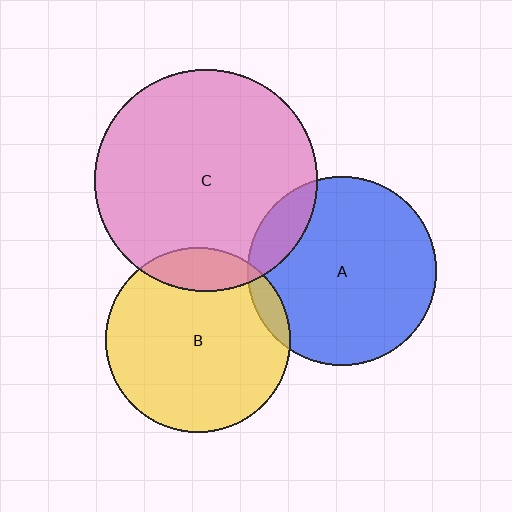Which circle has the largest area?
Circle C (pink).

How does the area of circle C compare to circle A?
Approximately 1.4 times.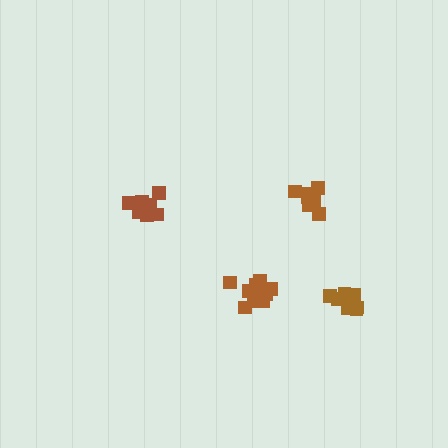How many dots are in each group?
Group 1: 8 dots, Group 2: 8 dots, Group 3: 14 dots, Group 4: 9 dots (39 total).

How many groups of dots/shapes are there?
There are 4 groups.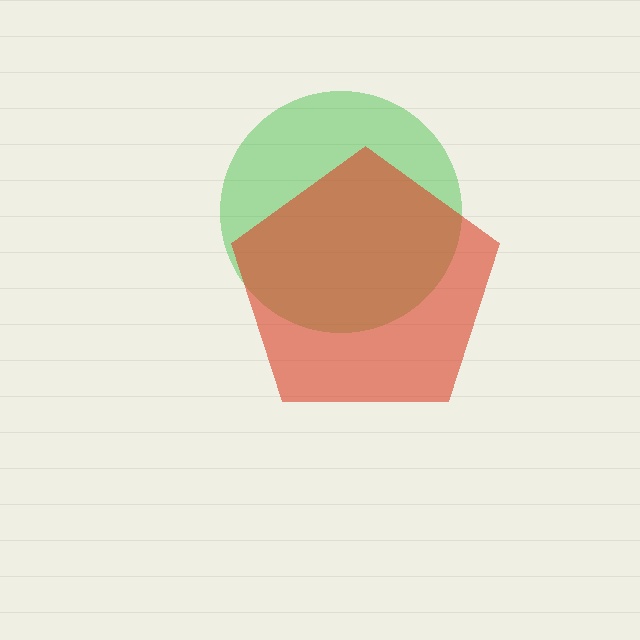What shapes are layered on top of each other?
The layered shapes are: a green circle, a red pentagon.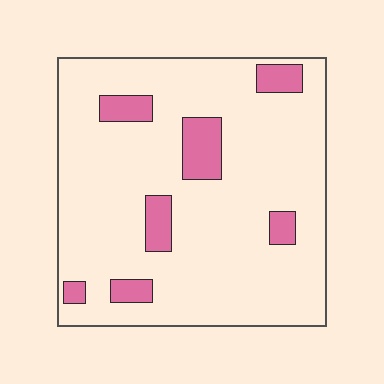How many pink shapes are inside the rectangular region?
7.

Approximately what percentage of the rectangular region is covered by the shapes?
Approximately 15%.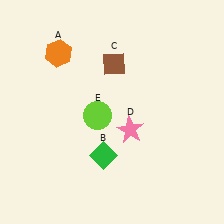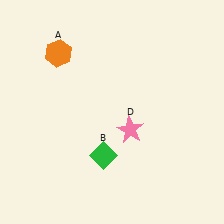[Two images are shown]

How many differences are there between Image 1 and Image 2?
There are 2 differences between the two images.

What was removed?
The brown diamond (C), the lime circle (E) were removed in Image 2.